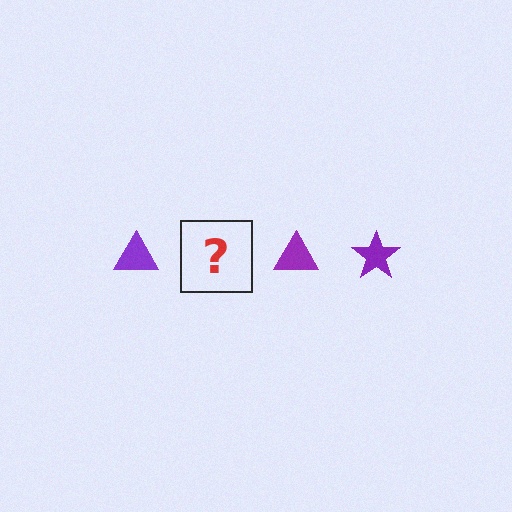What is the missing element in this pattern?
The missing element is a purple star.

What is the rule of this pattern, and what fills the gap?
The rule is that the pattern cycles through triangle, star shapes in purple. The gap should be filled with a purple star.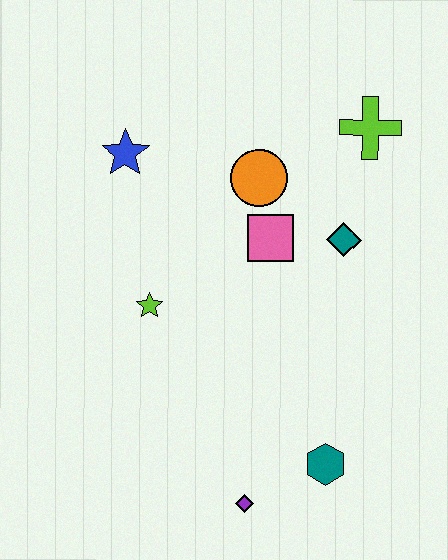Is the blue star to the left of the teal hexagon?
Yes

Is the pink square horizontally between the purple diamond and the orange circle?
No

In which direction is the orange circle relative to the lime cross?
The orange circle is to the left of the lime cross.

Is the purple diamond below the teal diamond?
Yes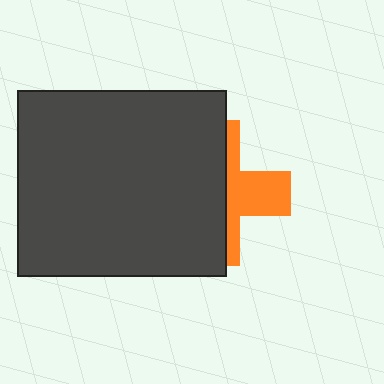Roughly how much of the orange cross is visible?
A small part of it is visible (roughly 37%).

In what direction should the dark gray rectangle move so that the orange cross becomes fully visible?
The dark gray rectangle should move left. That is the shortest direction to clear the overlap and leave the orange cross fully visible.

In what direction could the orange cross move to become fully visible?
The orange cross could move right. That would shift it out from behind the dark gray rectangle entirely.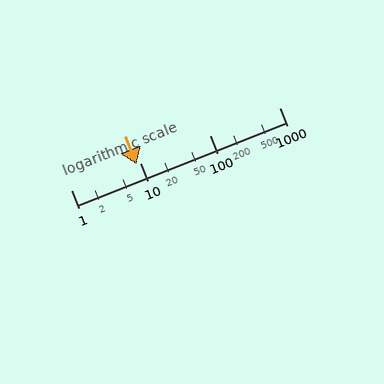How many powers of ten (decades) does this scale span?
The scale spans 3 decades, from 1 to 1000.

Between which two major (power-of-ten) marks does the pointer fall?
The pointer is between 1 and 10.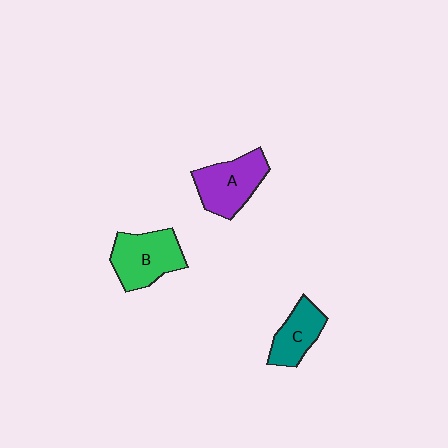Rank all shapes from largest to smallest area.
From largest to smallest: B (green), A (purple), C (teal).